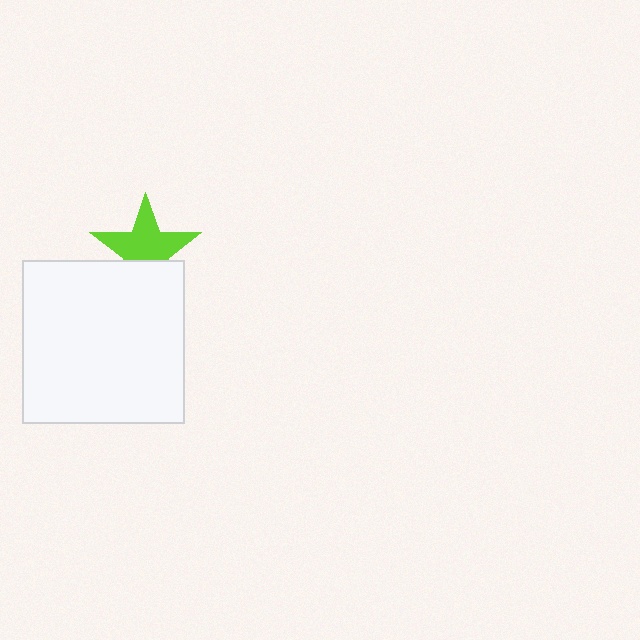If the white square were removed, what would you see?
You would see the complete lime star.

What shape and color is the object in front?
The object in front is a white square.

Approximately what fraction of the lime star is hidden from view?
Roughly 34% of the lime star is hidden behind the white square.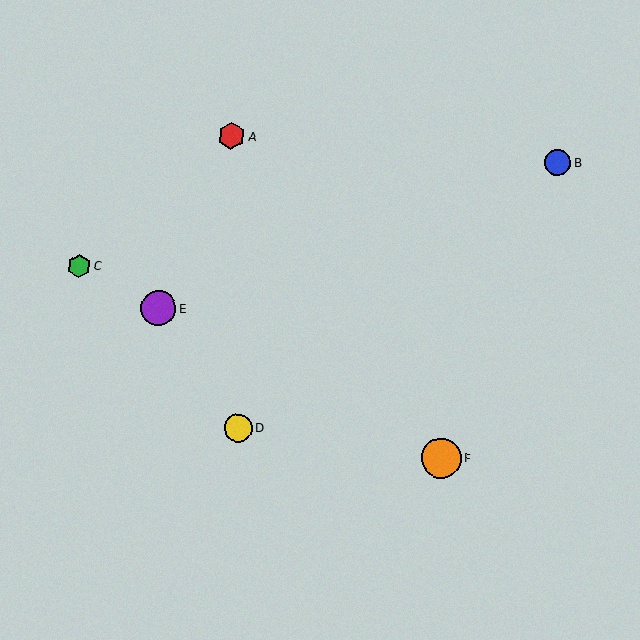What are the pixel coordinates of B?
Object B is at (557, 162).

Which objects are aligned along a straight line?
Objects C, E, F are aligned along a straight line.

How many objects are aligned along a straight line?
3 objects (C, E, F) are aligned along a straight line.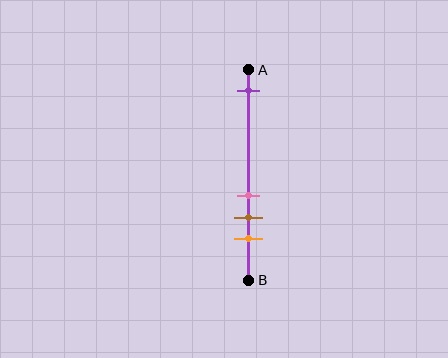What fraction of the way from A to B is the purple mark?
The purple mark is approximately 10% (0.1) of the way from A to B.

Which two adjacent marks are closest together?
The pink and brown marks are the closest adjacent pair.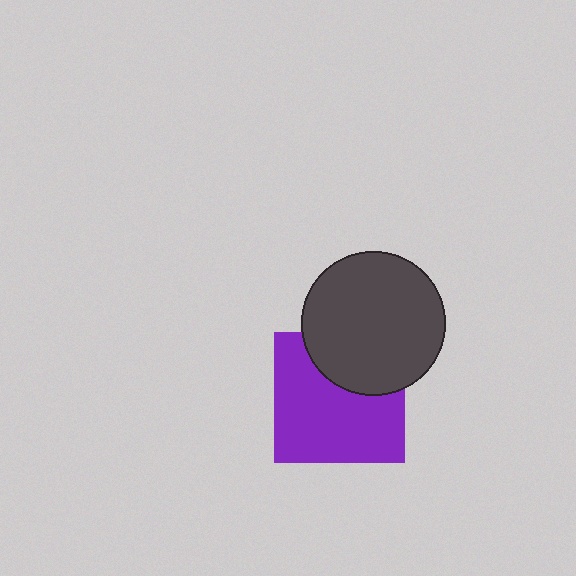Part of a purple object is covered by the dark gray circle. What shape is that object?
It is a square.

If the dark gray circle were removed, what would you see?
You would see the complete purple square.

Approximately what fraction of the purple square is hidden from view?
Roughly 32% of the purple square is hidden behind the dark gray circle.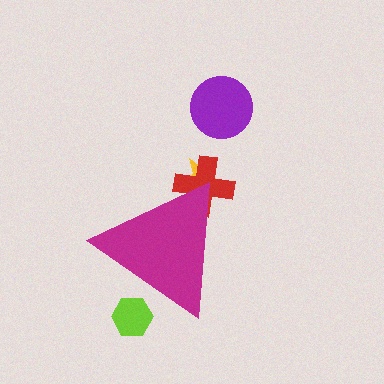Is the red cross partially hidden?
Yes, the red cross is partially hidden behind the magenta triangle.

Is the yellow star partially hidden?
Yes, the yellow star is partially hidden behind the magenta triangle.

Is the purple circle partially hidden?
No, the purple circle is fully visible.